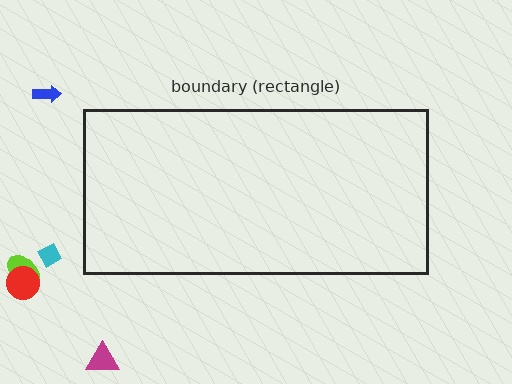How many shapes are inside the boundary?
0 inside, 5 outside.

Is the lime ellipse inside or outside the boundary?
Outside.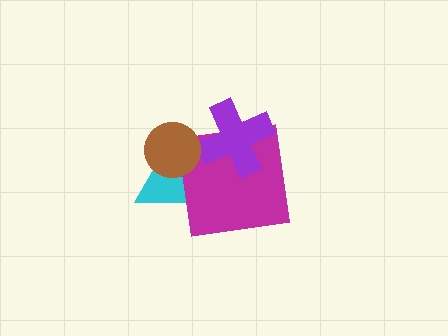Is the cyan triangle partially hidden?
Yes, it is partially covered by another shape.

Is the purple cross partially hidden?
No, no other shape covers it.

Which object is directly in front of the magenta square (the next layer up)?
The purple cross is directly in front of the magenta square.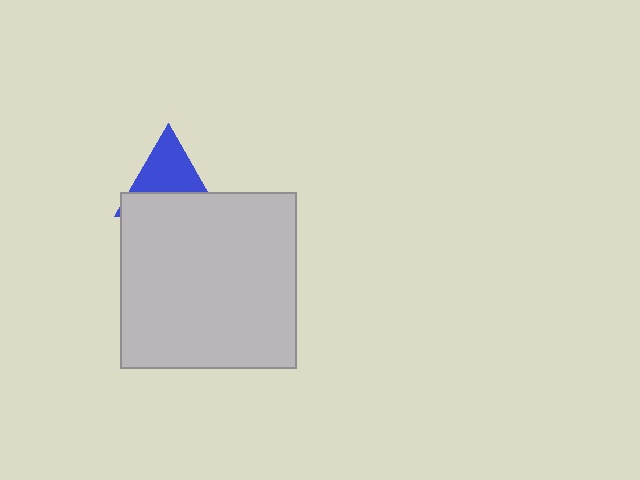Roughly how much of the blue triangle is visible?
About half of it is visible (roughly 53%).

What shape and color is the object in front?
The object in front is a light gray square.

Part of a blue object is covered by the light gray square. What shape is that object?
It is a triangle.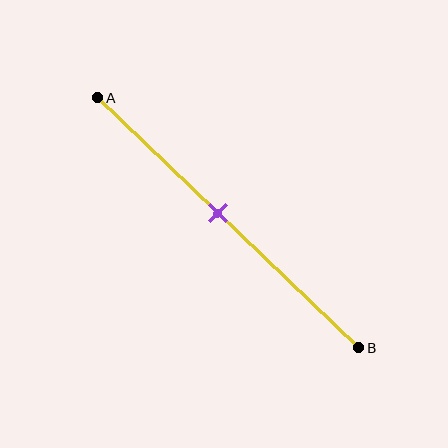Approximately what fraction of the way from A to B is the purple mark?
The purple mark is approximately 45% of the way from A to B.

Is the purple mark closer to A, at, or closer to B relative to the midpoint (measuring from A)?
The purple mark is closer to point A than the midpoint of segment AB.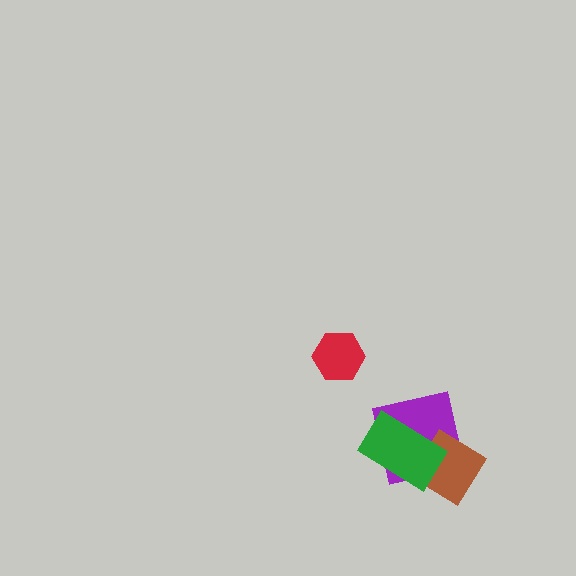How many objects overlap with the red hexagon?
0 objects overlap with the red hexagon.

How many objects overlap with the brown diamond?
2 objects overlap with the brown diamond.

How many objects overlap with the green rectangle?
2 objects overlap with the green rectangle.